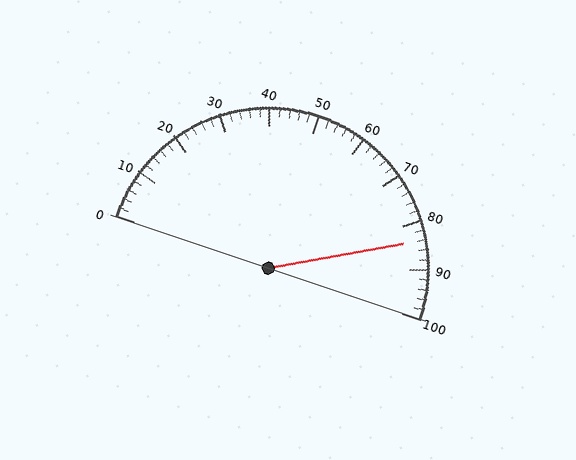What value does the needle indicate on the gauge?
The needle indicates approximately 84.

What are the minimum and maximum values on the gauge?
The gauge ranges from 0 to 100.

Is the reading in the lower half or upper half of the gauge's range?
The reading is in the upper half of the range (0 to 100).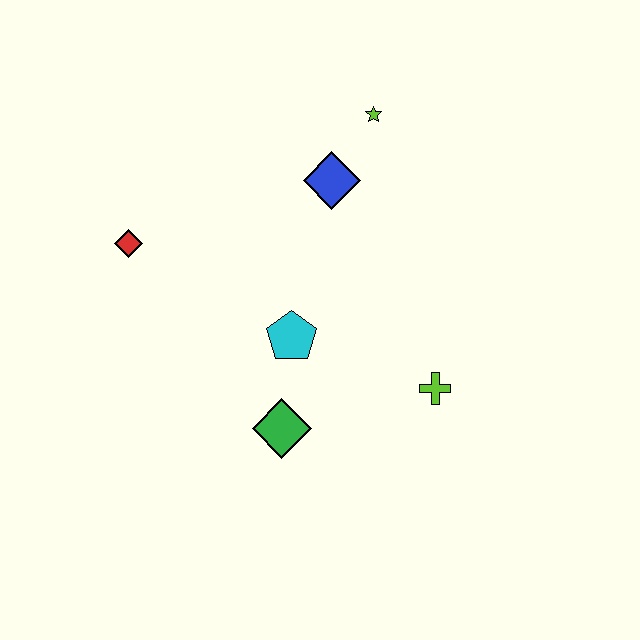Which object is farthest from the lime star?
The green diamond is farthest from the lime star.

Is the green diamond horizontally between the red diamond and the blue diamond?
Yes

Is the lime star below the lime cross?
No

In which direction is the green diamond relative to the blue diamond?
The green diamond is below the blue diamond.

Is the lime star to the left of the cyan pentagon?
No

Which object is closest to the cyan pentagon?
The green diamond is closest to the cyan pentagon.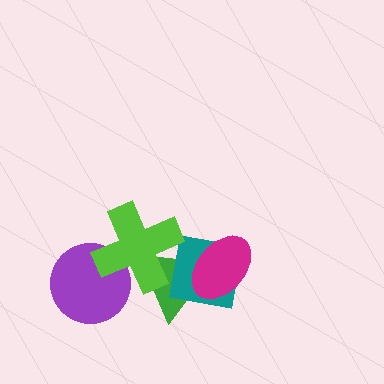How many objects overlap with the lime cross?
3 objects overlap with the lime cross.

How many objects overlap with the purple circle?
1 object overlaps with the purple circle.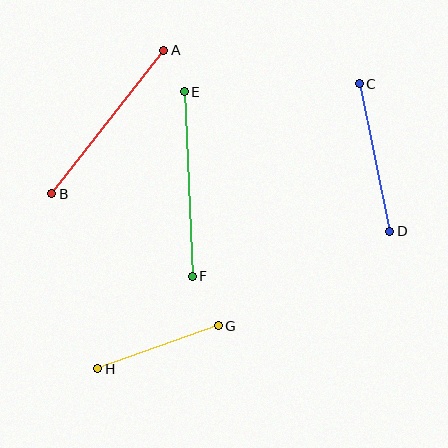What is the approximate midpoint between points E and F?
The midpoint is at approximately (188, 184) pixels.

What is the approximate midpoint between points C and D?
The midpoint is at approximately (374, 158) pixels.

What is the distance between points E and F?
The distance is approximately 185 pixels.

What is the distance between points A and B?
The distance is approximately 182 pixels.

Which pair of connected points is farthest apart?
Points E and F are farthest apart.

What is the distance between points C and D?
The distance is approximately 151 pixels.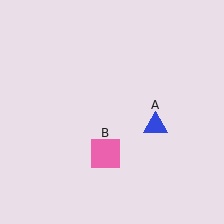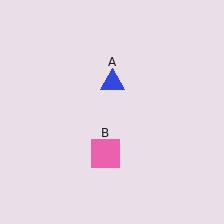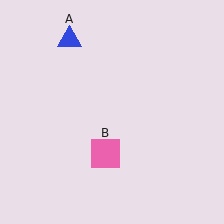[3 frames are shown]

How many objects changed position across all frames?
1 object changed position: blue triangle (object A).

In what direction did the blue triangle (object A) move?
The blue triangle (object A) moved up and to the left.